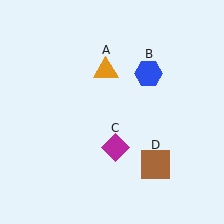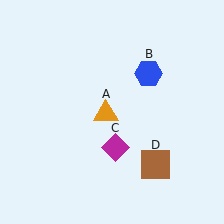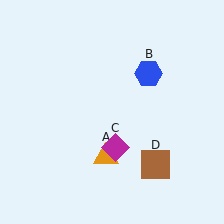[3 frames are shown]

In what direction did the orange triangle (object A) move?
The orange triangle (object A) moved down.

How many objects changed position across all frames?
1 object changed position: orange triangle (object A).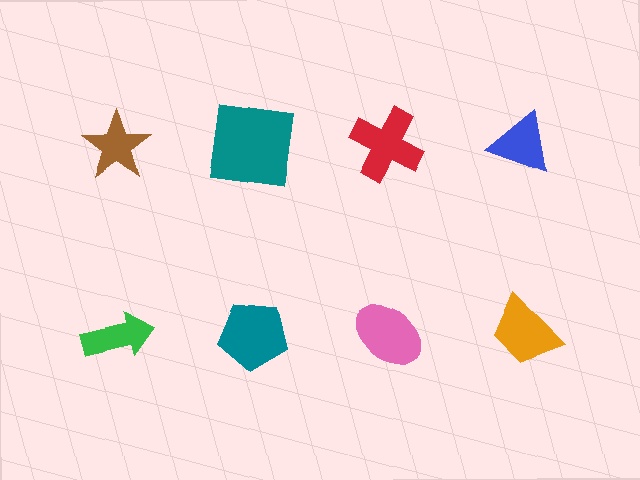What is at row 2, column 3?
A pink ellipse.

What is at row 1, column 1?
A brown star.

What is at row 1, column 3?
A red cross.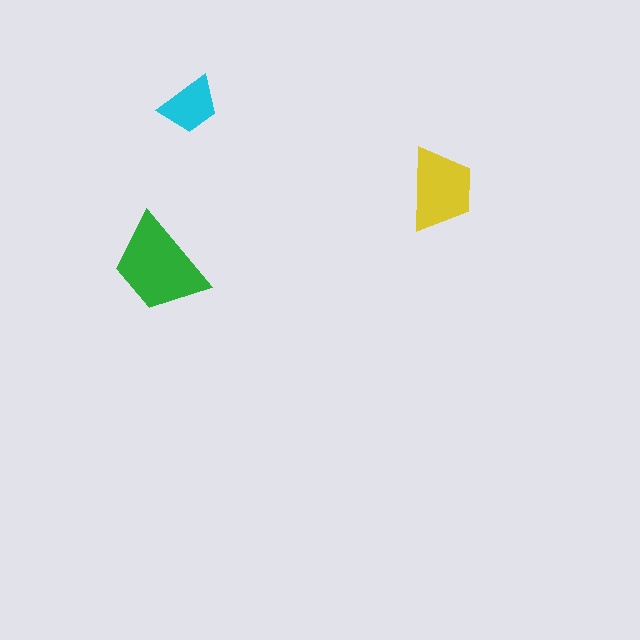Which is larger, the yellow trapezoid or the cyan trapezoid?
The yellow one.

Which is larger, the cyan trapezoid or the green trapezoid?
The green one.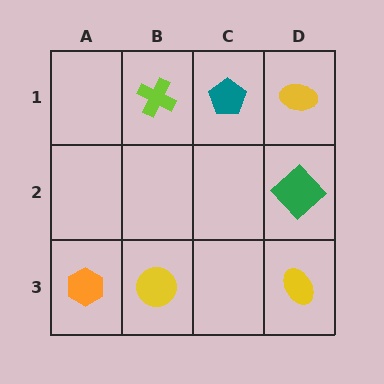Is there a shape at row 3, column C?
No, that cell is empty.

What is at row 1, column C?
A teal pentagon.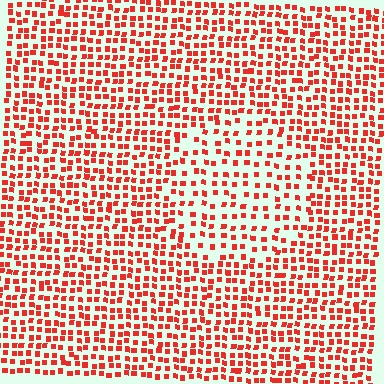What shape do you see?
I see a circle.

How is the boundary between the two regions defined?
The boundary is defined by a change in element density (approximately 1.7x ratio). All elements are the same color, size, and shape.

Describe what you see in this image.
The image contains small red elements arranged at two different densities. A circle-shaped region is visible where the elements are less densely packed than the surrounding area.